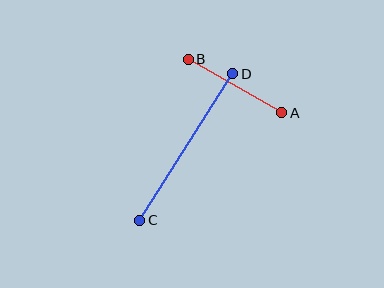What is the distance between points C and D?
The distance is approximately 174 pixels.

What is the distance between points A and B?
The distance is approximately 108 pixels.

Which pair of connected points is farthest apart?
Points C and D are farthest apart.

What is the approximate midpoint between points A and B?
The midpoint is at approximately (235, 86) pixels.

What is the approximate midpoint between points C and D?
The midpoint is at approximately (186, 147) pixels.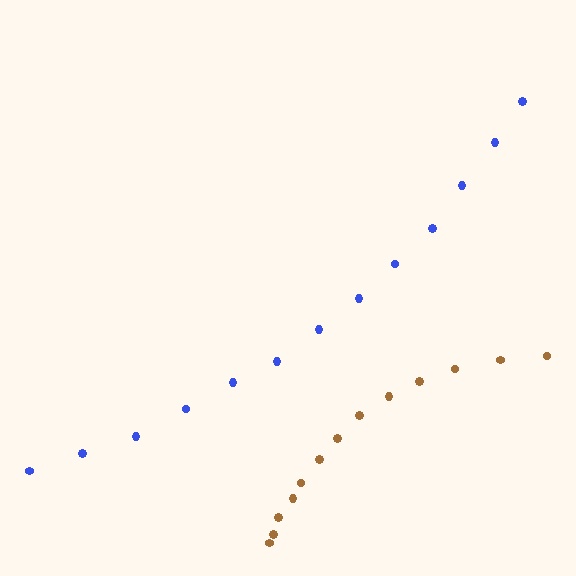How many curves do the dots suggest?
There are 2 distinct paths.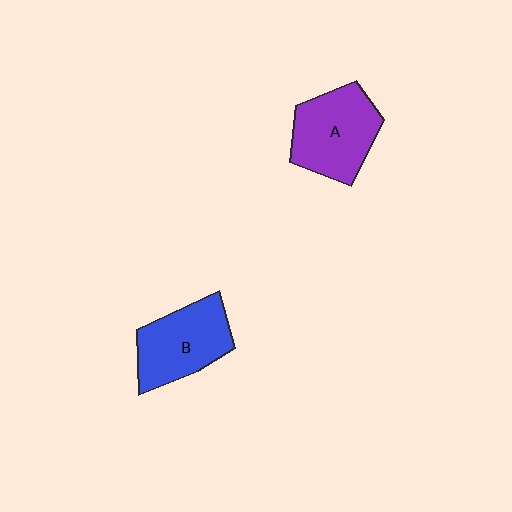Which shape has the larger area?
Shape A (purple).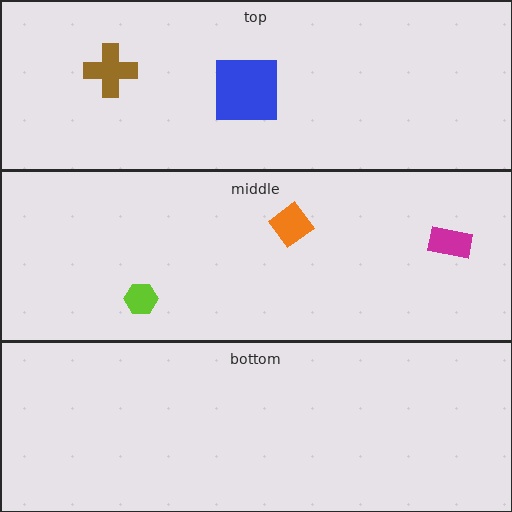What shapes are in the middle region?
The orange diamond, the lime hexagon, the magenta rectangle.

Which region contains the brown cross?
The top region.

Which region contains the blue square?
The top region.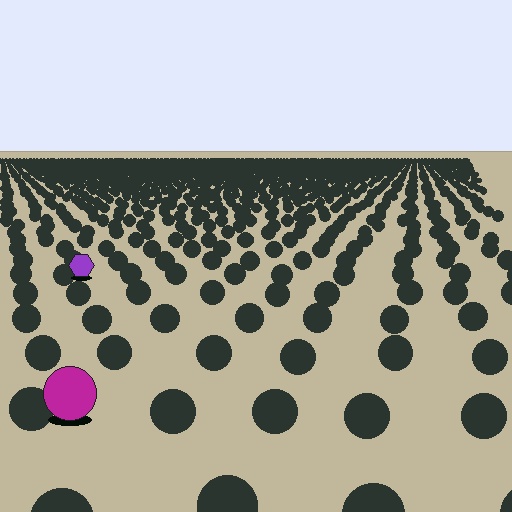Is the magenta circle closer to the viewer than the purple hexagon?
Yes. The magenta circle is closer — you can tell from the texture gradient: the ground texture is coarser near it.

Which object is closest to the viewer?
The magenta circle is closest. The texture marks near it are larger and more spread out.